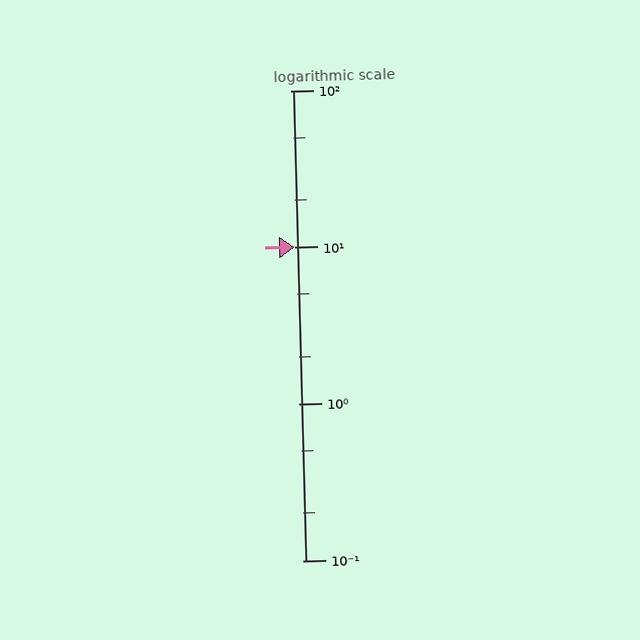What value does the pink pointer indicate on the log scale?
The pointer indicates approximately 10.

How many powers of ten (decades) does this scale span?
The scale spans 3 decades, from 0.1 to 100.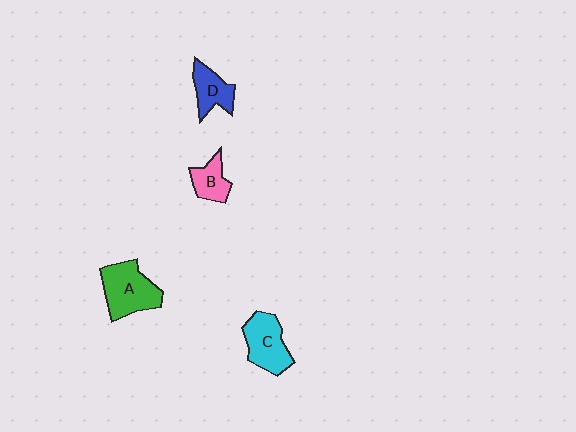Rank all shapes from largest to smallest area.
From largest to smallest: A (green), C (cyan), D (blue), B (pink).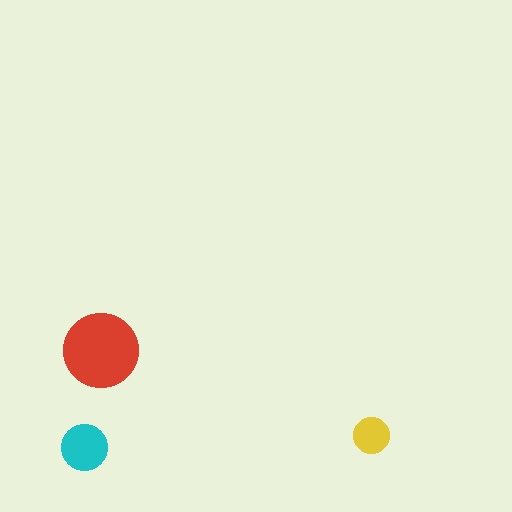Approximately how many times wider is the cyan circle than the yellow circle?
About 1.5 times wider.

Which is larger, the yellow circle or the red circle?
The red one.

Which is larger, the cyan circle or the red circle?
The red one.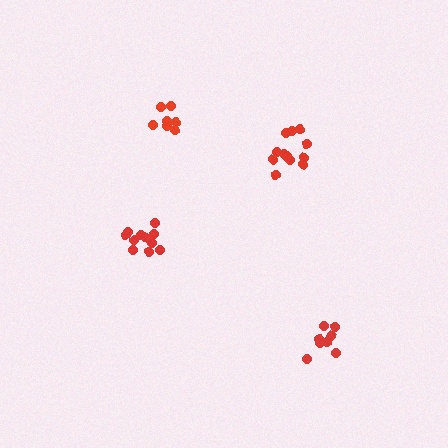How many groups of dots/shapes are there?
There are 4 groups.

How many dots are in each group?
Group 1: 8 dots, Group 2: 7 dots, Group 3: 11 dots, Group 4: 13 dots (39 total).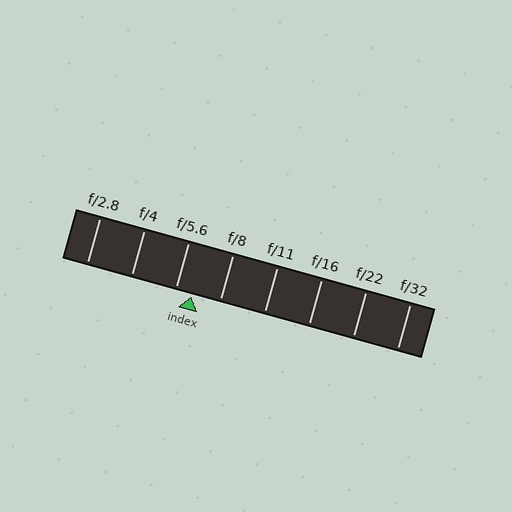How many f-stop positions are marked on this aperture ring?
There are 8 f-stop positions marked.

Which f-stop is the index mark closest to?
The index mark is closest to f/5.6.